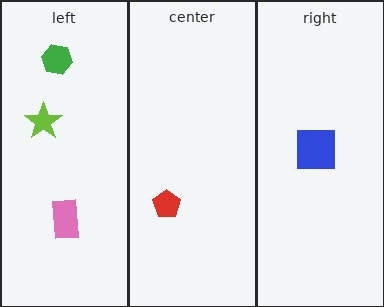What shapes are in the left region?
The green hexagon, the pink rectangle, the lime star.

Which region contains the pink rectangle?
The left region.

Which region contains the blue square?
The right region.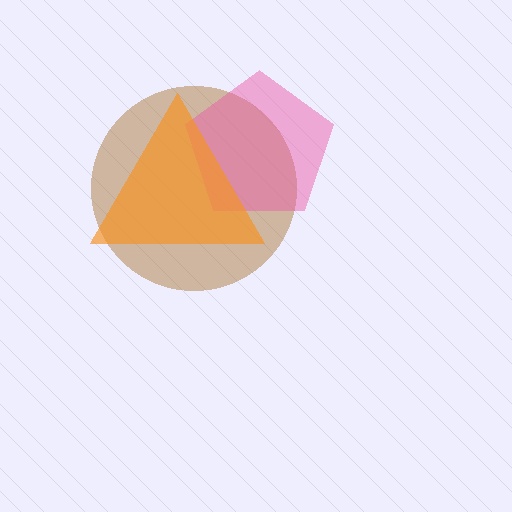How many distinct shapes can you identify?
There are 3 distinct shapes: a brown circle, a pink pentagon, an orange triangle.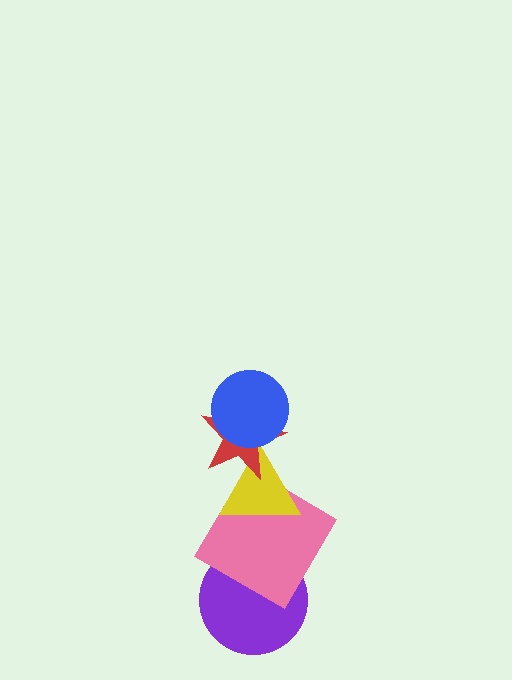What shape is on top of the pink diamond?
The yellow triangle is on top of the pink diamond.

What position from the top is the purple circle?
The purple circle is 5th from the top.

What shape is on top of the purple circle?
The pink diamond is on top of the purple circle.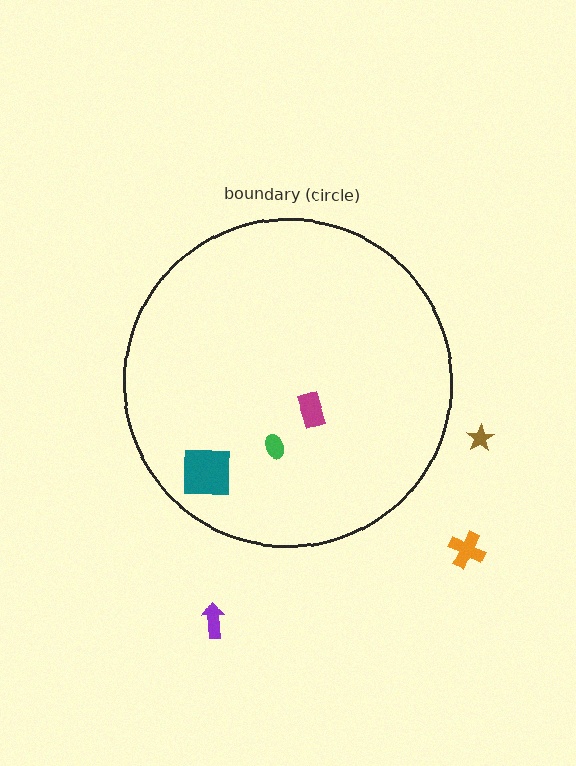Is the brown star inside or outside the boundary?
Outside.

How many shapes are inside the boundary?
3 inside, 3 outside.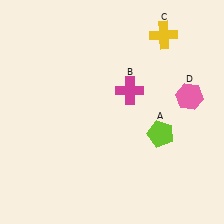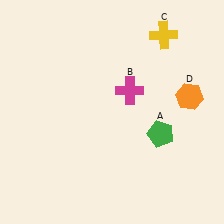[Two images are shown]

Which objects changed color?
A changed from lime to green. D changed from pink to orange.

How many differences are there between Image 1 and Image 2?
There are 2 differences between the two images.